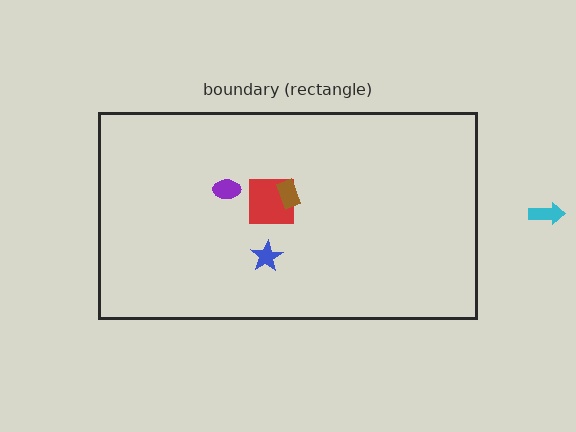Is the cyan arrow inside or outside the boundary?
Outside.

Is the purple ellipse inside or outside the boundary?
Inside.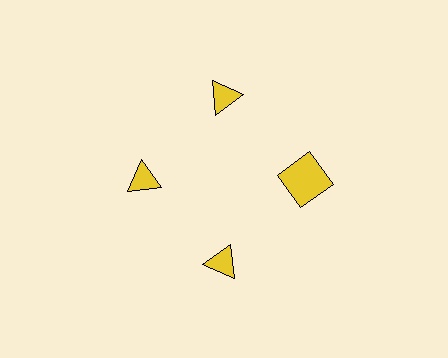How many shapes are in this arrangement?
There are 4 shapes arranged in a ring pattern.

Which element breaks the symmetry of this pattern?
The yellow square at roughly the 3 o'clock position breaks the symmetry. All other shapes are yellow triangles.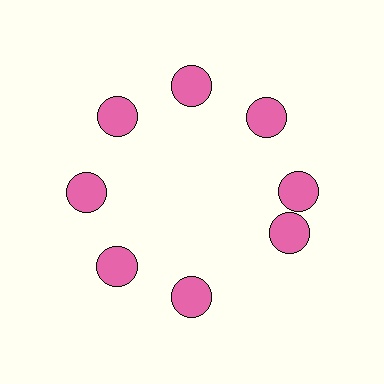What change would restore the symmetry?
The symmetry would be restored by rotating it back into even spacing with its neighbors so that all 8 circles sit at equal angles and equal distance from the center.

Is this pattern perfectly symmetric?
No. The 8 pink circles are arranged in a ring, but one element near the 4 o'clock position is rotated out of alignment along the ring, breaking the 8-fold rotational symmetry.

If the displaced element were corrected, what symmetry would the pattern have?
It would have 8-fold rotational symmetry — the pattern would map onto itself every 45 degrees.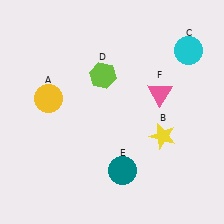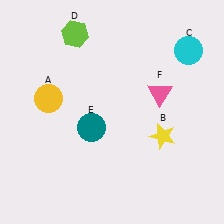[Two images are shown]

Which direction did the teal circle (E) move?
The teal circle (E) moved up.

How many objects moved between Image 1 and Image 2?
2 objects moved between the two images.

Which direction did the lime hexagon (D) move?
The lime hexagon (D) moved up.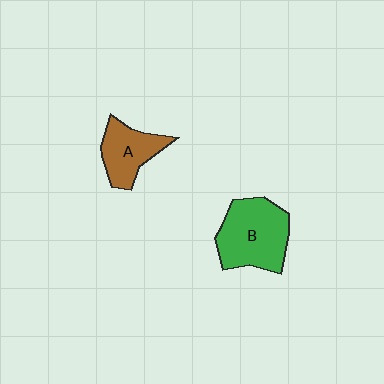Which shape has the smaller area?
Shape A (brown).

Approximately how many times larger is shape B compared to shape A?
Approximately 1.5 times.